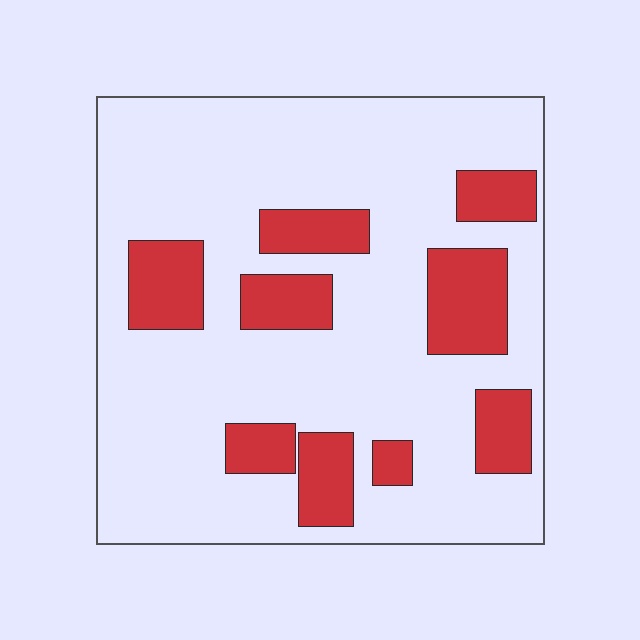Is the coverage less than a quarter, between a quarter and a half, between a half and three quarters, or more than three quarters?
Less than a quarter.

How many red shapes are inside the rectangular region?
9.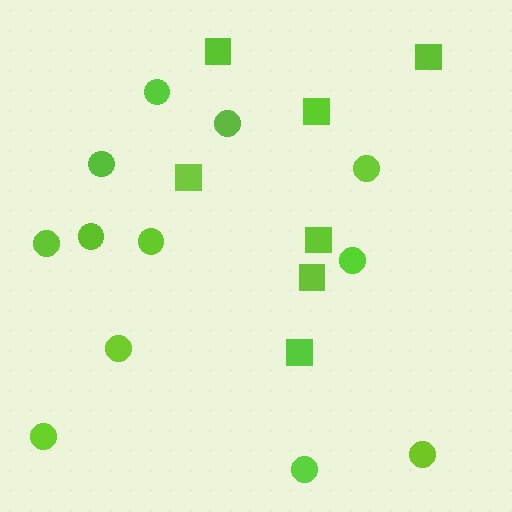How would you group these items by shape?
There are 2 groups: one group of circles (12) and one group of squares (7).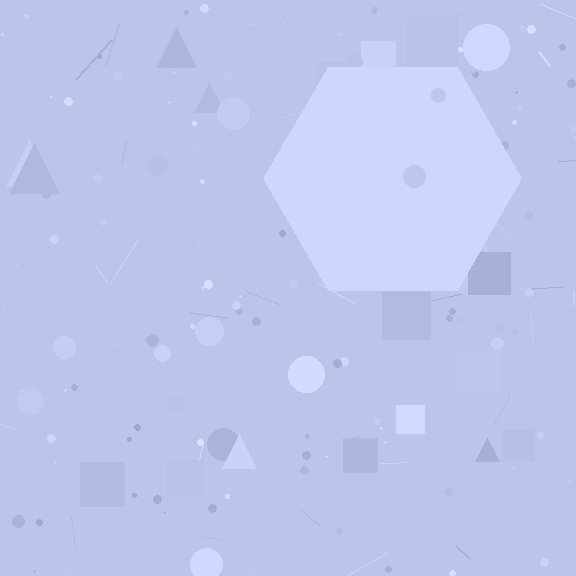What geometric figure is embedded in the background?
A hexagon is embedded in the background.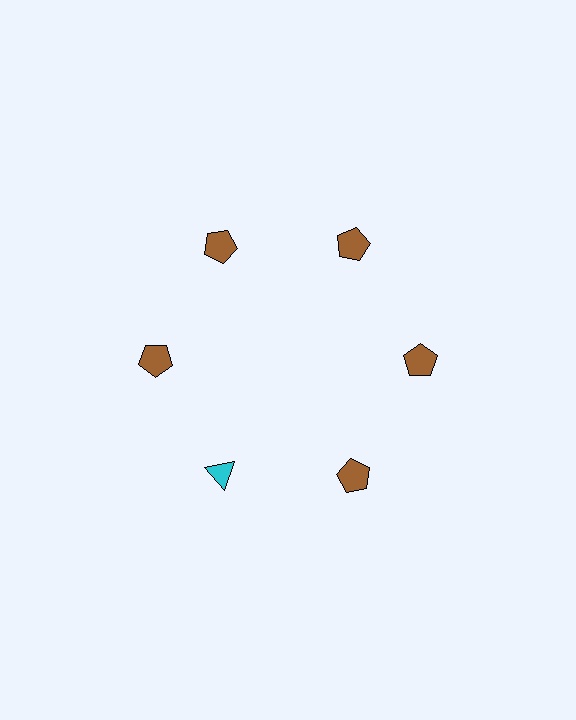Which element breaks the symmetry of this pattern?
The cyan triangle at roughly the 7 o'clock position breaks the symmetry. All other shapes are brown pentagons.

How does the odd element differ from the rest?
It differs in both color (cyan instead of brown) and shape (triangle instead of pentagon).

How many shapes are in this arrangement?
There are 6 shapes arranged in a ring pattern.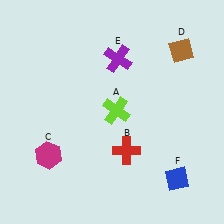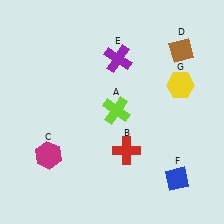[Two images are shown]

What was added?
A yellow hexagon (G) was added in Image 2.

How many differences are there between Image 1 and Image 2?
There is 1 difference between the two images.